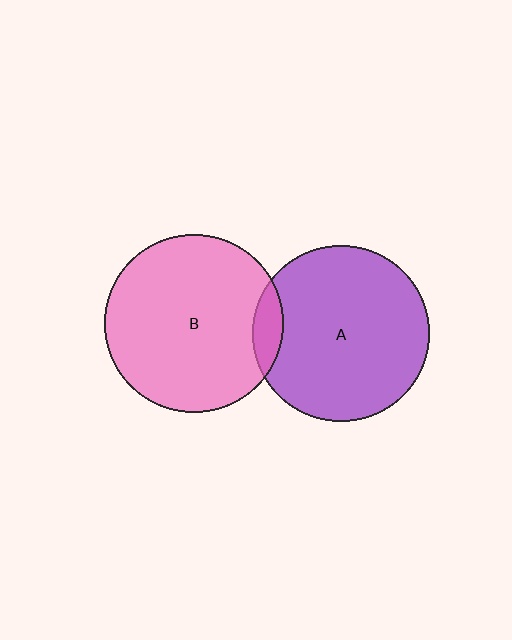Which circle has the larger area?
Circle B (pink).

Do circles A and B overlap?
Yes.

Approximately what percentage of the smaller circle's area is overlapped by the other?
Approximately 10%.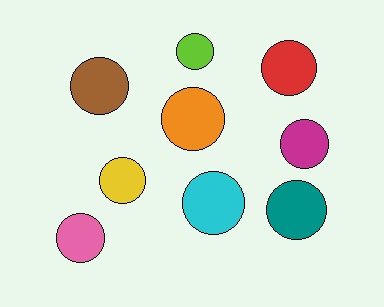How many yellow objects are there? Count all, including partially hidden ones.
There is 1 yellow object.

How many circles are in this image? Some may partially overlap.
There are 9 circles.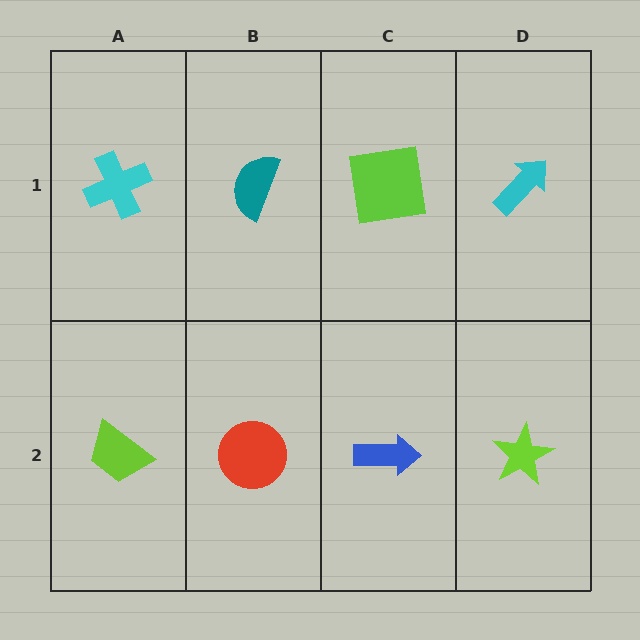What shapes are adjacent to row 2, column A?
A cyan cross (row 1, column A), a red circle (row 2, column B).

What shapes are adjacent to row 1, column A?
A lime trapezoid (row 2, column A), a teal semicircle (row 1, column B).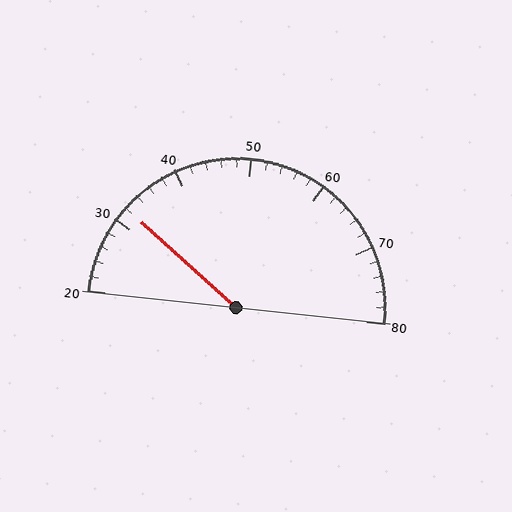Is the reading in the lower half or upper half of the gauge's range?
The reading is in the lower half of the range (20 to 80).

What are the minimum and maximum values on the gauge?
The gauge ranges from 20 to 80.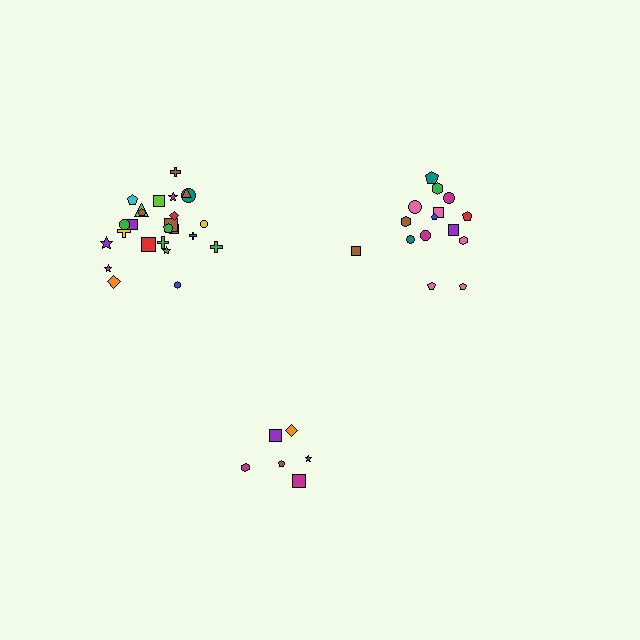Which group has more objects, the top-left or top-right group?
The top-left group.